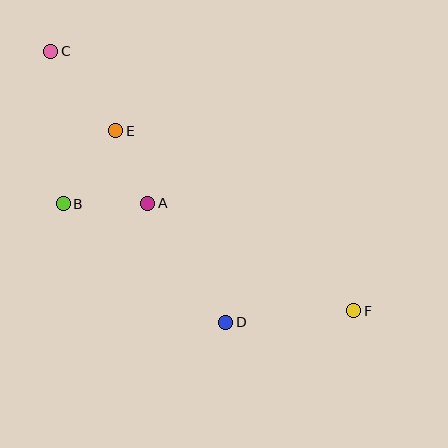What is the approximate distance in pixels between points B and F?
The distance between B and F is approximately 310 pixels.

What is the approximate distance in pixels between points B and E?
The distance between B and E is approximately 90 pixels.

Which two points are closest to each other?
Points A and E are closest to each other.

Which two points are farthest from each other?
Points C and F are farthest from each other.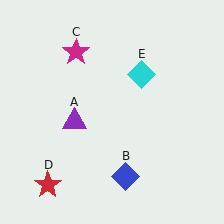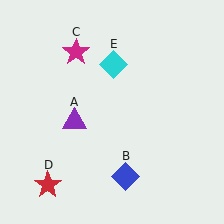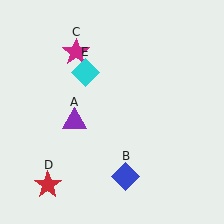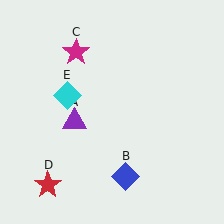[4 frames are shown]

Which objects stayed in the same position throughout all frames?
Purple triangle (object A) and blue diamond (object B) and magenta star (object C) and red star (object D) remained stationary.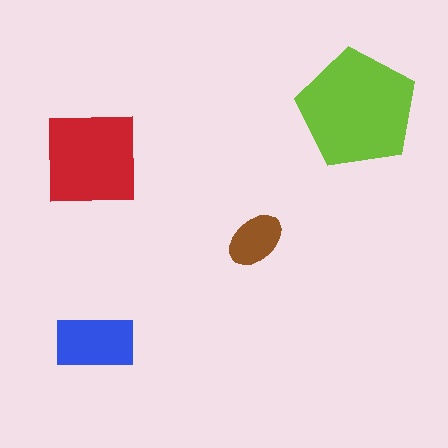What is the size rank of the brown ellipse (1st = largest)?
4th.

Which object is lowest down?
The blue rectangle is bottommost.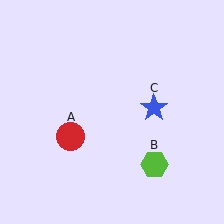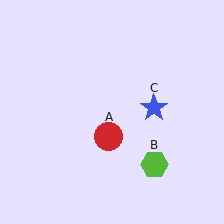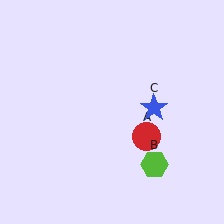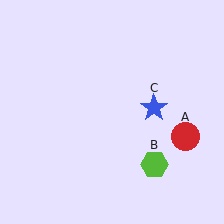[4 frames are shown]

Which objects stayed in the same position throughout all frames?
Lime hexagon (object B) and blue star (object C) remained stationary.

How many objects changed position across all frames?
1 object changed position: red circle (object A).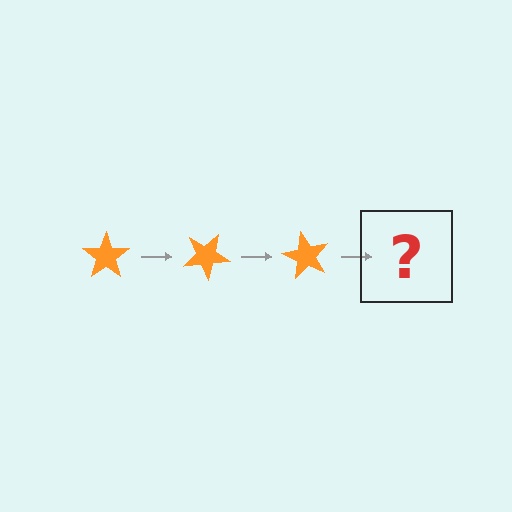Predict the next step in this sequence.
The next step is an orange star rotated 90 degrees.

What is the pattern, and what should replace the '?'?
The pattern is that the star rotates 30 degrees each step. The '?' should be an orange star rotated 90 degrees.